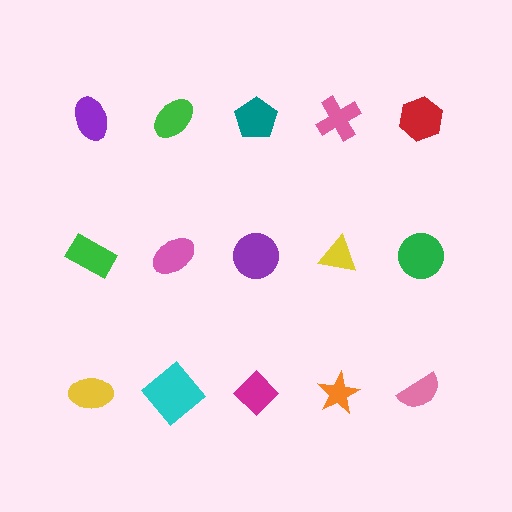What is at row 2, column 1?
A green rectangle.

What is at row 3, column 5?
A pink semicircle.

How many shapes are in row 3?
5 shapes.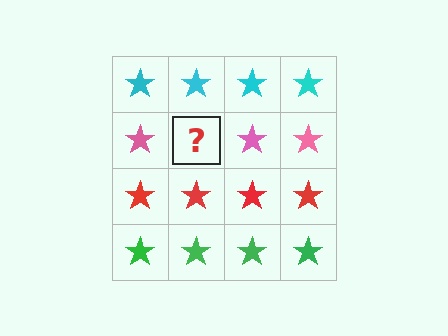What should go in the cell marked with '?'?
The missing cell should contain a pink star.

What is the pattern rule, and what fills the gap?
The rule is that each row has a consistent color. The gap should be filled with a pink star.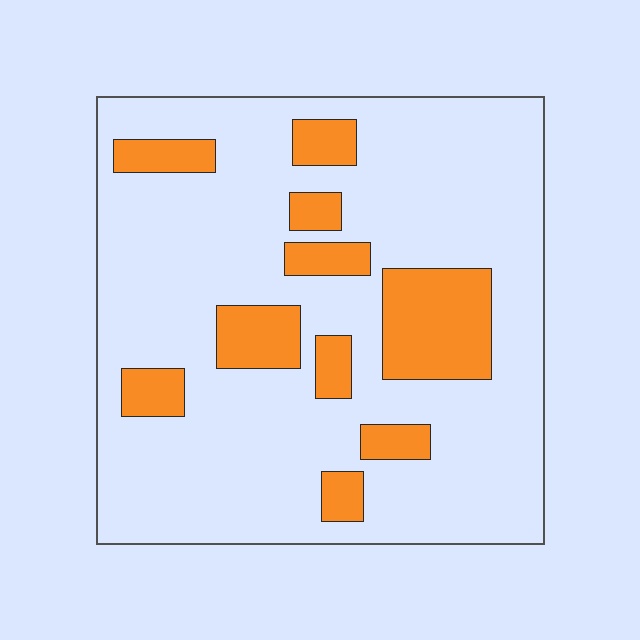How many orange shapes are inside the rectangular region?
10.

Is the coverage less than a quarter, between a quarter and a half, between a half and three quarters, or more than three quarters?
Less than a quarter.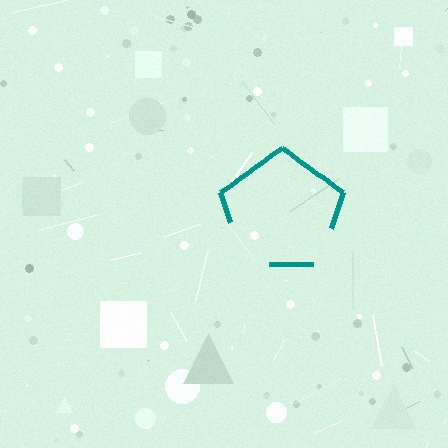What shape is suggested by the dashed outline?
The dashed outline suggests a pentagon.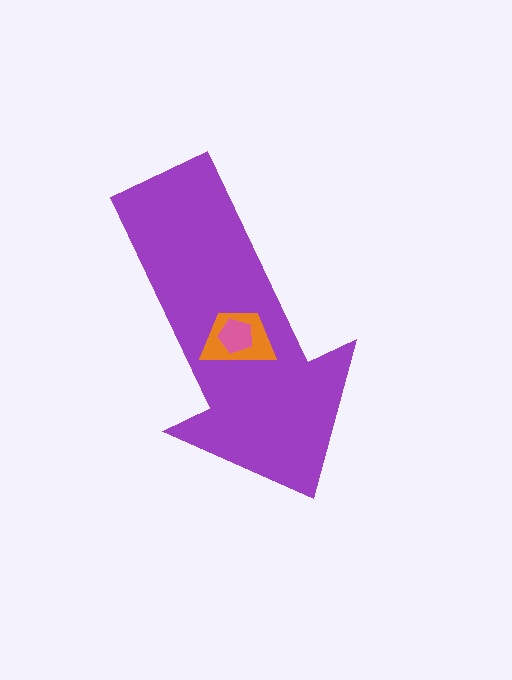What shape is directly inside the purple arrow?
The orange trapezoid.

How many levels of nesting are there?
3.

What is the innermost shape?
The pink pentagon.